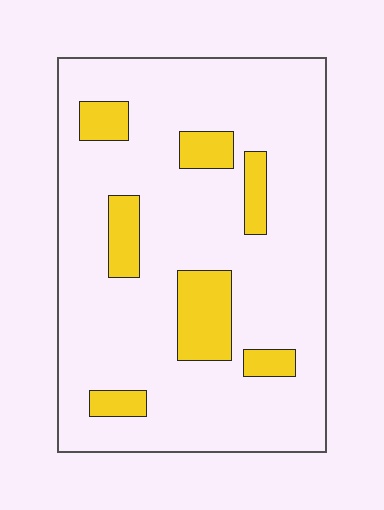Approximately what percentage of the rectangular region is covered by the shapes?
Approximately 15%.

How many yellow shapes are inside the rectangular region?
7.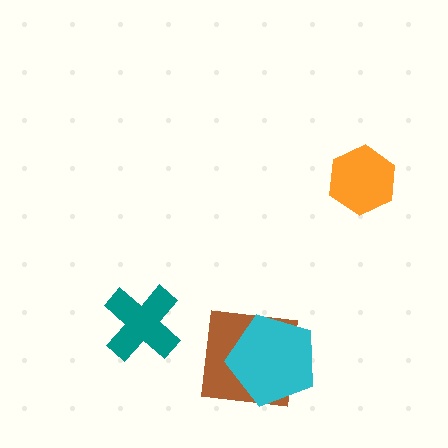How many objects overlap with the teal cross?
0 objects overlap with the teal cross.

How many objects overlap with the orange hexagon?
0 objects overlap with the orange hexagon.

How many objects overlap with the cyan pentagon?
1 object overlaps with the cyan pentagon.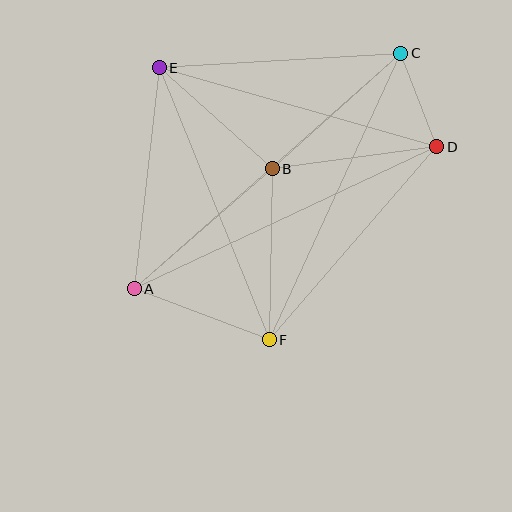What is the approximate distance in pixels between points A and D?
The distance between A and D is approximately 334 pixels.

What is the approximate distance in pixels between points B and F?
The distance between B and F is approximately 171 pixels.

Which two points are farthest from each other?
Points A and C are farthest from each other.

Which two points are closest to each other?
Points C and D are closest to each other.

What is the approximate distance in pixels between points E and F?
The distance between E and F is approximately 294 pixels.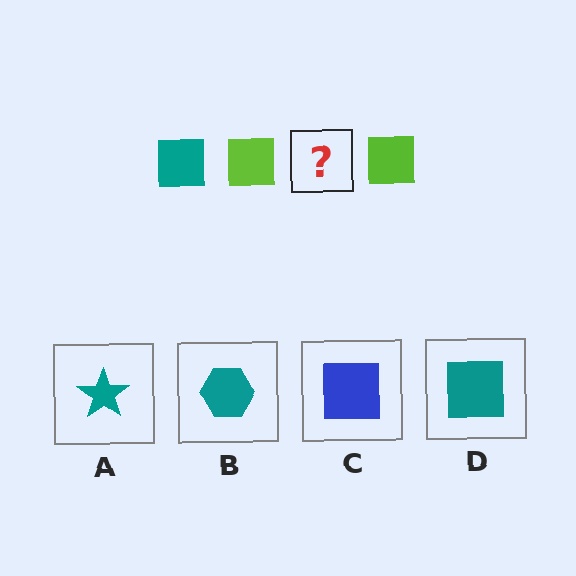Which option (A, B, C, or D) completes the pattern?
D.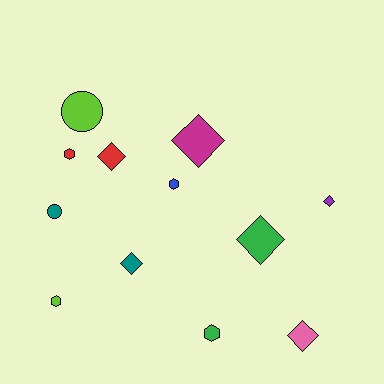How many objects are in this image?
There are 12 objects.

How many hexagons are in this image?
There are 4 hexagons.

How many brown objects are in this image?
There are no brown objects.